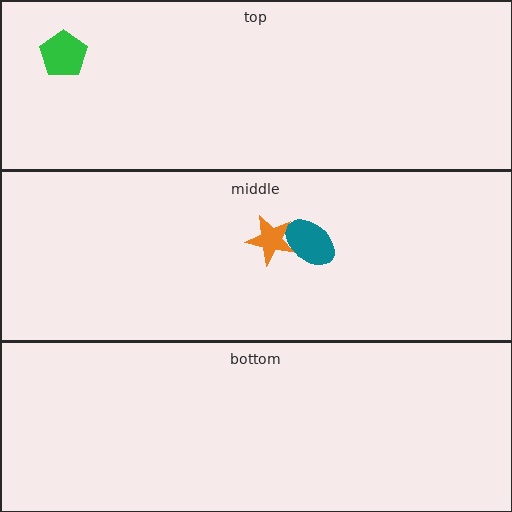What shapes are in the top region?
The green pentagon.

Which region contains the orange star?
The middle region.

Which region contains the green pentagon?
The top region.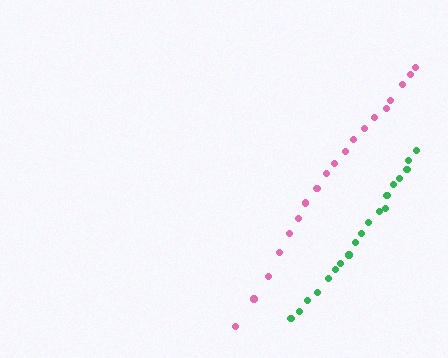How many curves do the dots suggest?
There are 2 distinct paths.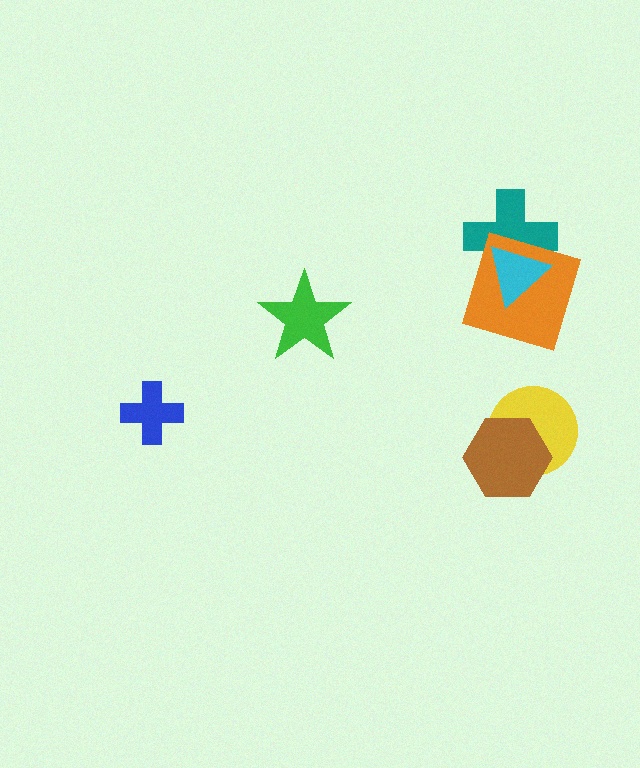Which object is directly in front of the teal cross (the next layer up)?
The orange square is directly in front of the teal cross.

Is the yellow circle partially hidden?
Yes, it is partially covered by another shape.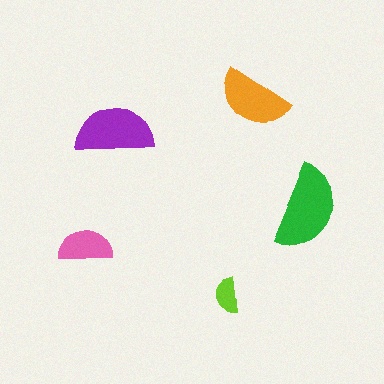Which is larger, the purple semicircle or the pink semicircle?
The purple one.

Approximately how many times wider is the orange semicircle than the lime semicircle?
About 2 times wider.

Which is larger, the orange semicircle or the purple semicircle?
The purple one.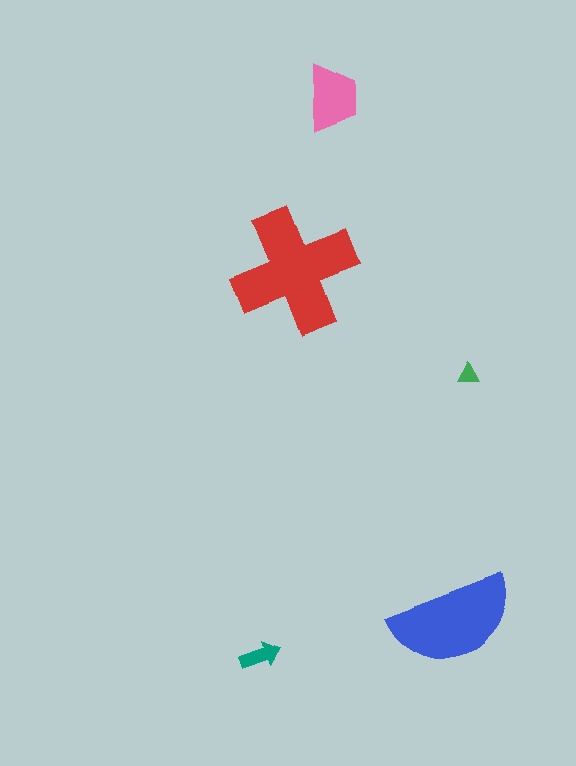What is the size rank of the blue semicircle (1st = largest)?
2nd.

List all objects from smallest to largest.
The green triangle, the teal arrow, the pink trapezoid, the blue semicircle, the red cross.